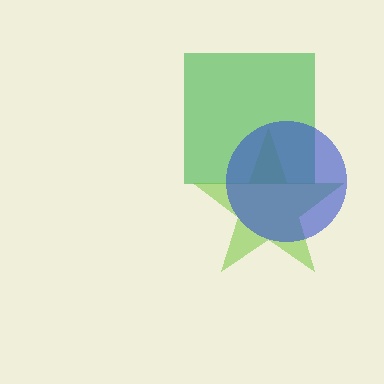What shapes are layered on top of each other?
The layered shapes are: a green square, a lime star, a blue circle.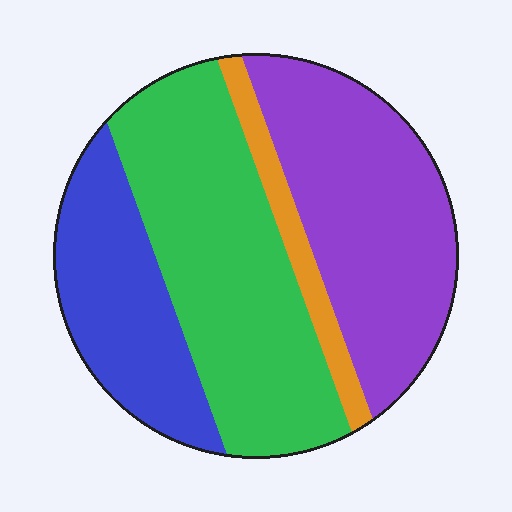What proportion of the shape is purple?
Purple takes up between a sixth and a third of the shape.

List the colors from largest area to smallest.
From largest to smallest: green, purple, blue, orange.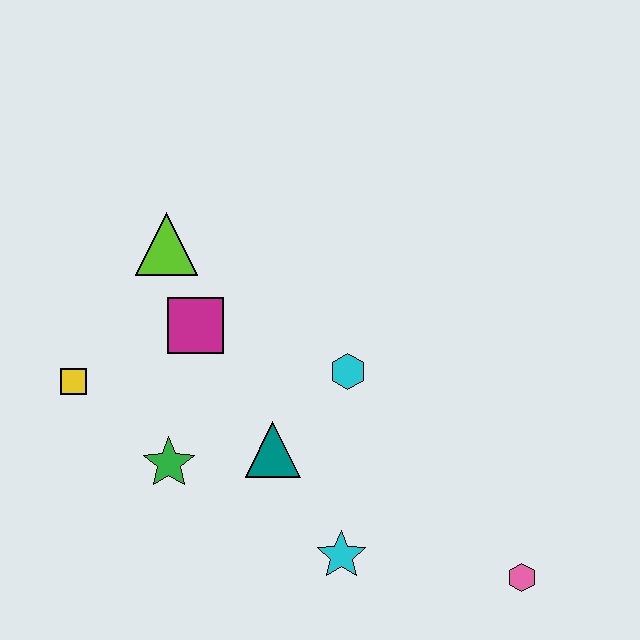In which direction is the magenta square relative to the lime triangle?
The magenta square is below the lime triangle.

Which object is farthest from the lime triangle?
The pink hexagon is farthest from the lime triangle.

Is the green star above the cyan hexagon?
No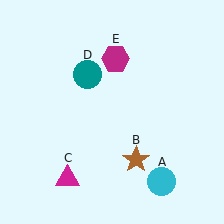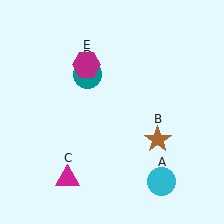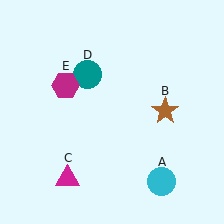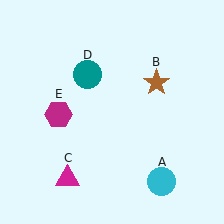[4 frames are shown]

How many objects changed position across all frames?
2 objects changed position: brown star (object B), magenta hexagon (object E).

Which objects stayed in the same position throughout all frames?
Cyan circle (object A) and magenta triangle (object C) and teal circle (object D) remained stationary.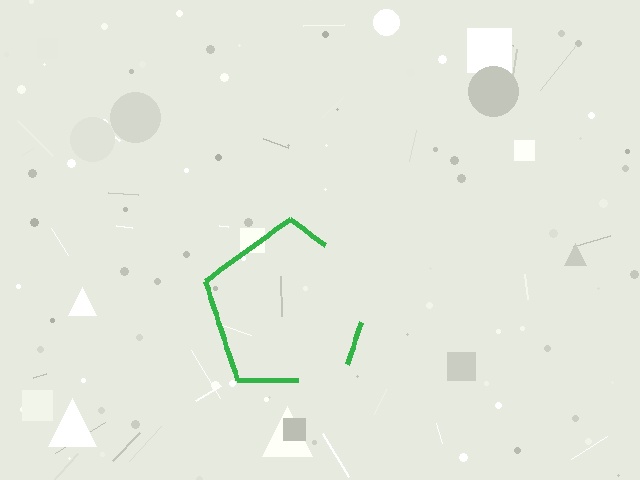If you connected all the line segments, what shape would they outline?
They would outline a pentagon.